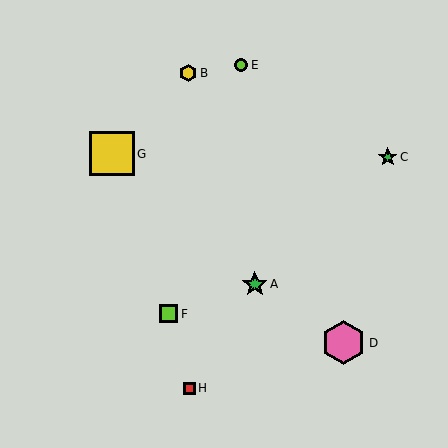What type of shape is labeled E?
Shape E is a lime circle.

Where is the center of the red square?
The center of the red square is at (189, 388).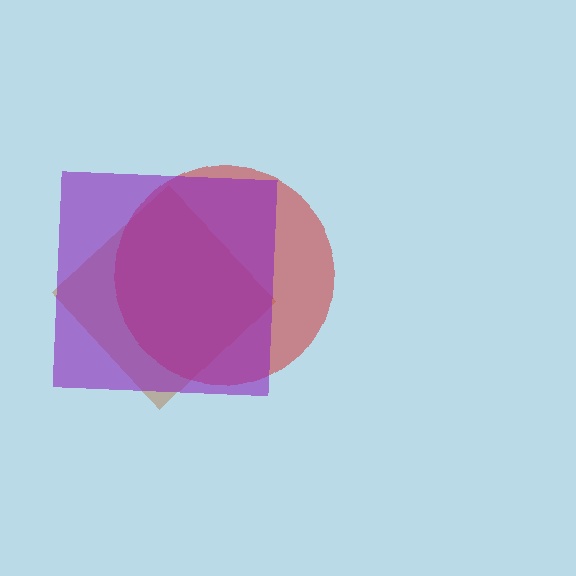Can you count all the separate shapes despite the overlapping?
Yes, there are 3 separate shapes.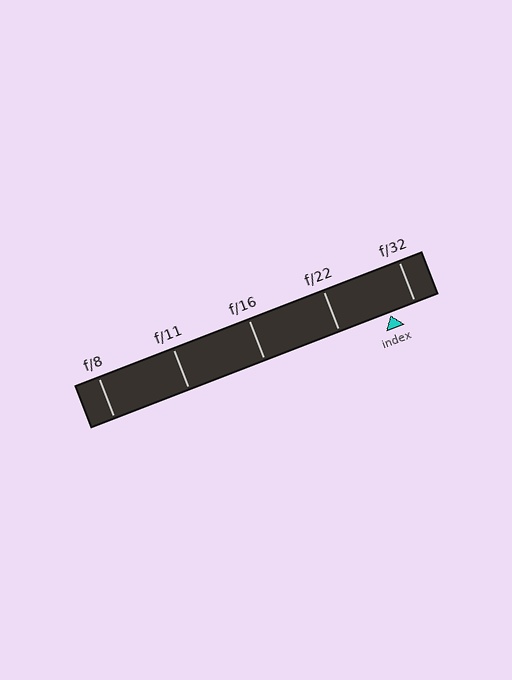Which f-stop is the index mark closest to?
The index mark is closest to f/32.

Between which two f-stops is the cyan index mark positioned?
The index mark is between f/22 and f/32.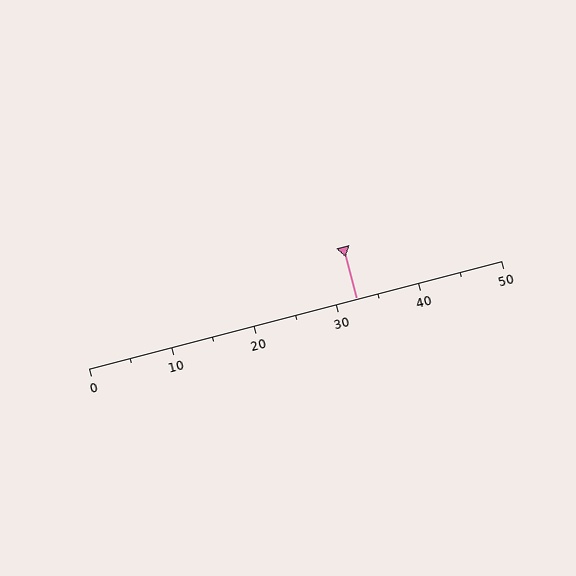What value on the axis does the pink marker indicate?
The marker indicates approximately 32.5.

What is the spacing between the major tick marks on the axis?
The major ticks are spaced 10 apart.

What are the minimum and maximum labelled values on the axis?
The axis runs from 0 to 50.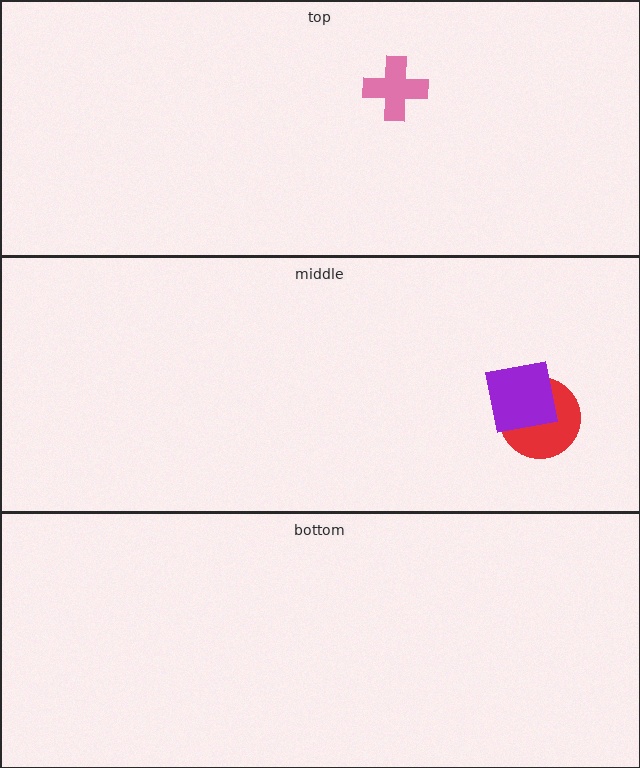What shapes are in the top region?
The pink cross.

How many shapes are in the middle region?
2.